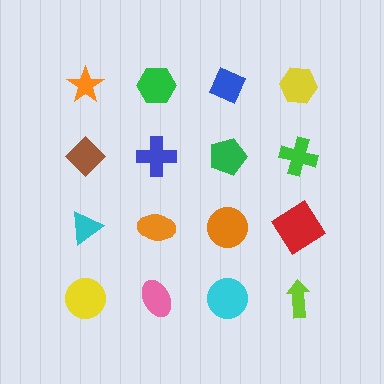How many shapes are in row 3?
4 shapes.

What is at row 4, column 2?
A pink ellipse.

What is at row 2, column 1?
A brown diamond.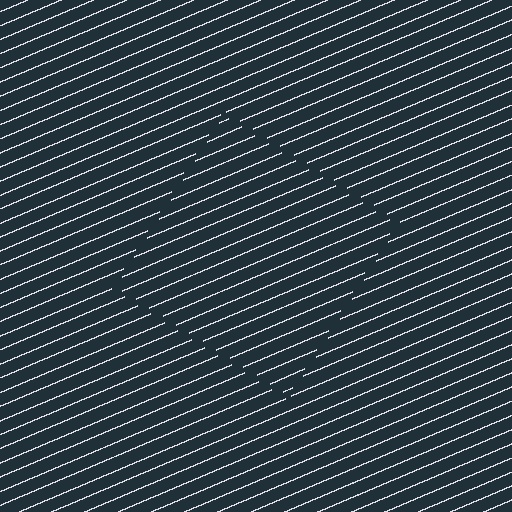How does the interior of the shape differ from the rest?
The interior of the shape contains the same grating, shifted by half a period — the contour is defined by the phase discontinuity where line-ends from the inner and outer gratings abut.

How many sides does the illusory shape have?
4 sides — the line-ends trace a square.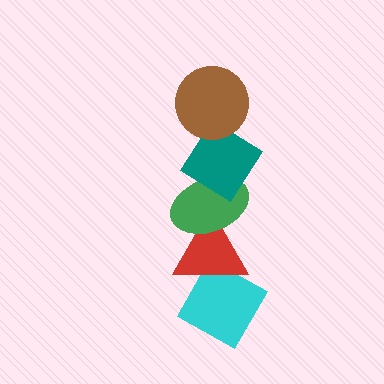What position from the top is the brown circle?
The brown circle is 1st from the top.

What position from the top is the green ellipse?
The green ellipse is 3rd from the top.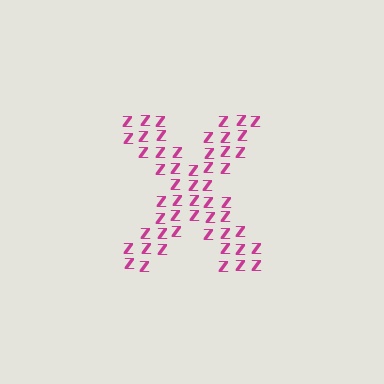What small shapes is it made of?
It is made of small letter Z's.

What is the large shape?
The large shape is the letter X.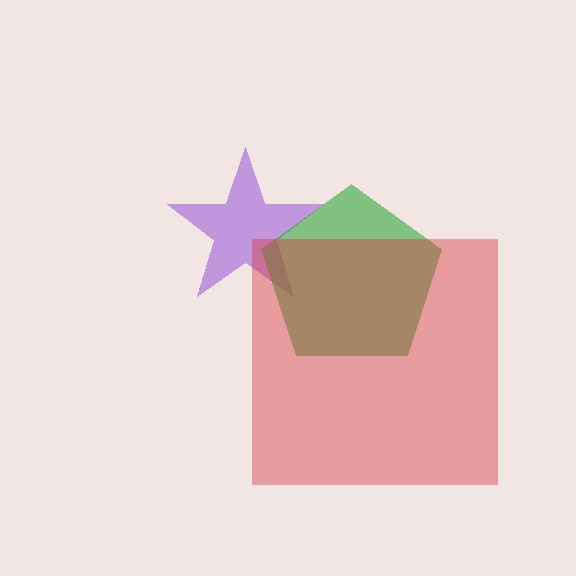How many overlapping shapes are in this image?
There are 3 overlapping shapes in the image.